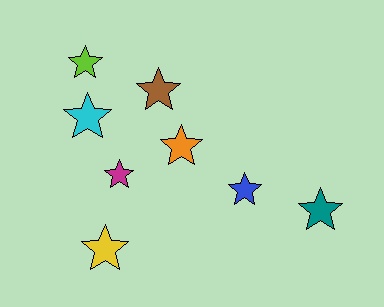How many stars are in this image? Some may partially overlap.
There are 8 stars.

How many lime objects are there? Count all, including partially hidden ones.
There is 1 lime object.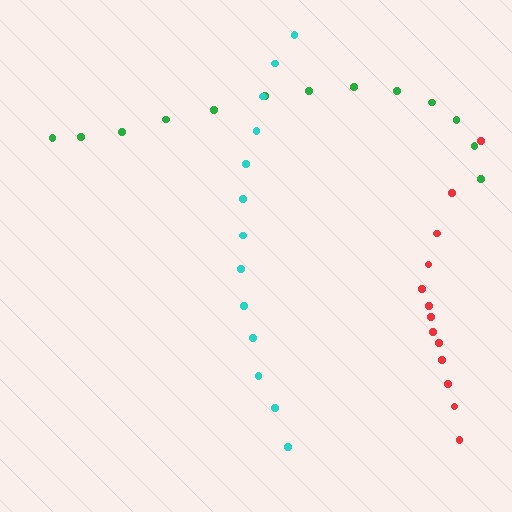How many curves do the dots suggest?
There are 3 distinct paths.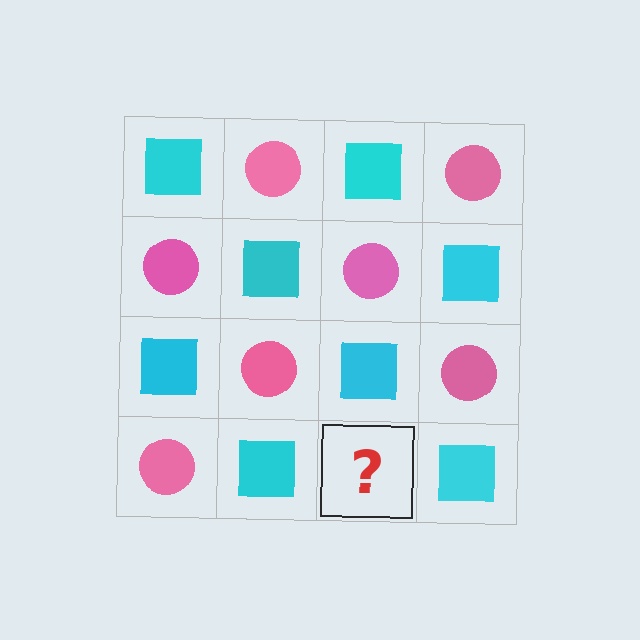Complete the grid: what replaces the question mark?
The question mark should be replaced with a pink circle.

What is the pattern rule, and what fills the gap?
The rule is that it alternates cyan square and pink circle in a checkerboard pattern. The gap should be filled with a pink circle.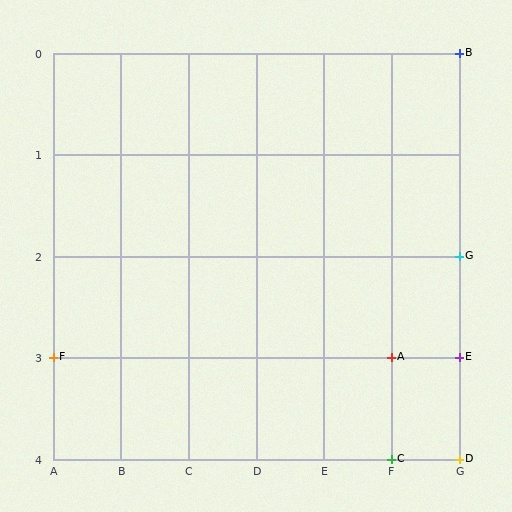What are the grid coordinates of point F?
Point F is at grid coordinates (A, 3).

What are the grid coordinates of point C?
Point C is at grid coordinates (F, 4).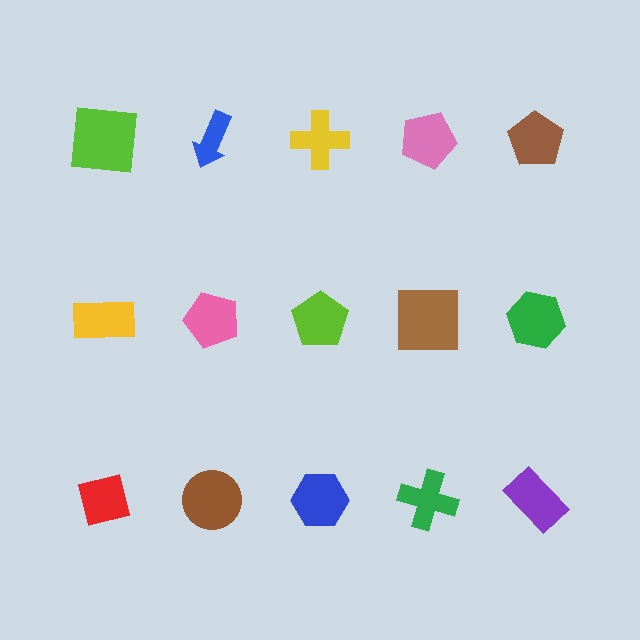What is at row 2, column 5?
A green hexagon.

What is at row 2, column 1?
A yellow rectangle.